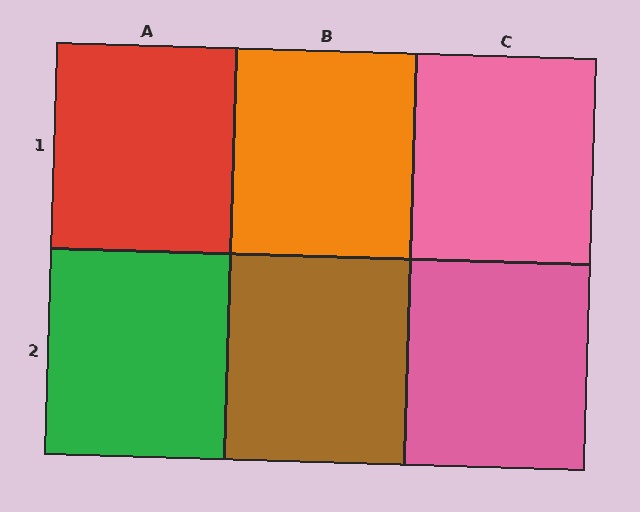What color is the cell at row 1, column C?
Pink.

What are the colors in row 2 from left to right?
Green, brown, pink.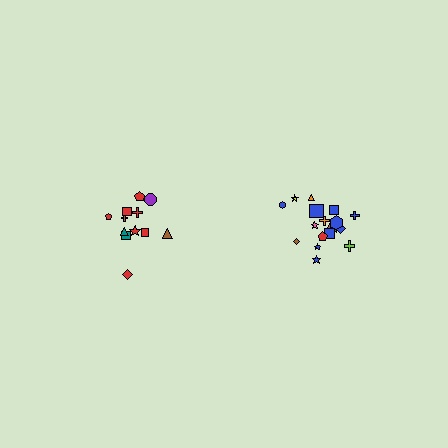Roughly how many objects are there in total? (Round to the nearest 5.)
Roughly 30 objects in total.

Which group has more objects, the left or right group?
The right group.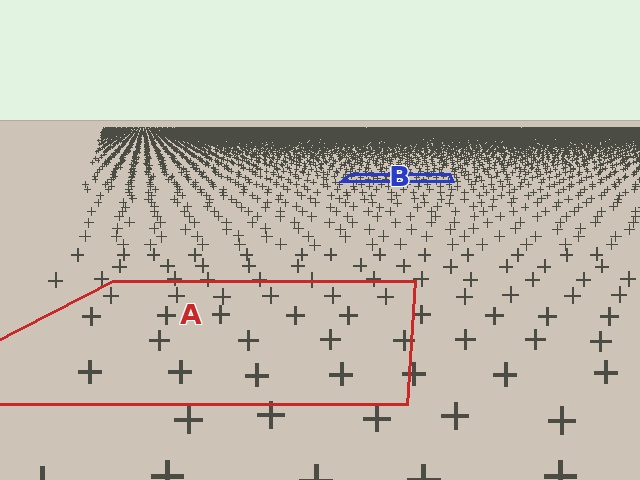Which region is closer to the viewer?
Region A is closer. The texture elements there are larger and more spread out.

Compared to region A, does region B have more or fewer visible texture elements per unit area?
Region B has more texture elements per unit area — they are packed more densely because it is farther away.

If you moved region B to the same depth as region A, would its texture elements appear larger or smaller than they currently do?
They would appear larger. At a closer depth, the same texture elements are projected at a bigger on-screen size.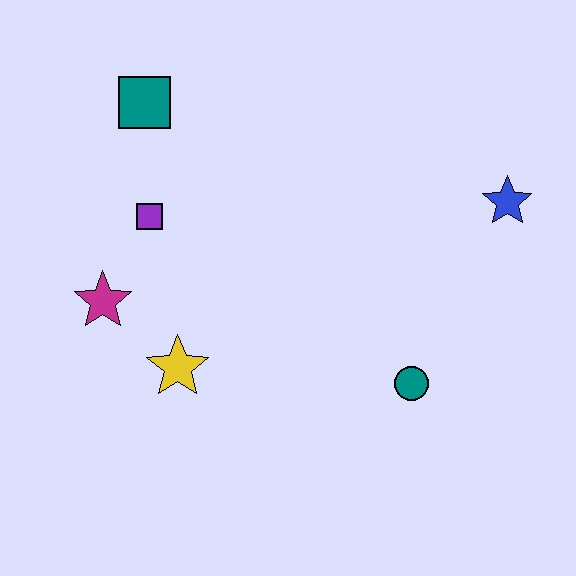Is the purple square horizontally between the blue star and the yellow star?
No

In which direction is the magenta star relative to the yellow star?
The magenta star is to the left of the yellow star.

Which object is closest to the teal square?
The purple square is closest to the teal square.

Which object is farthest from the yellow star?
The blue star is farthest from the yellow star.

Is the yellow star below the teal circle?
No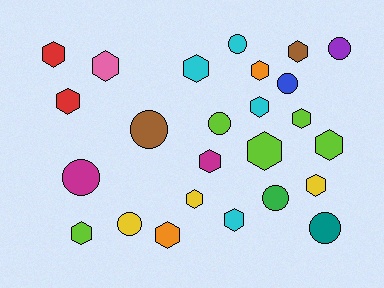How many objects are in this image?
There are 25 objects.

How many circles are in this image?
There are 9 circles.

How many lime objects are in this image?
There are 5 lime objects.